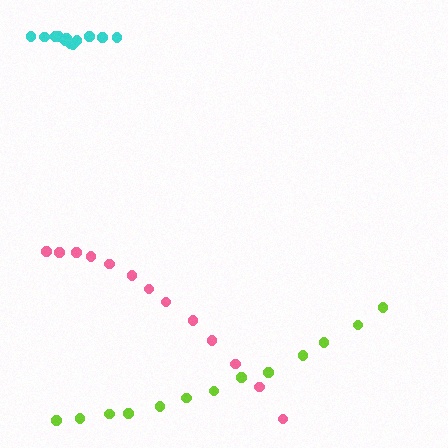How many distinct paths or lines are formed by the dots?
There are 3 distinct paths.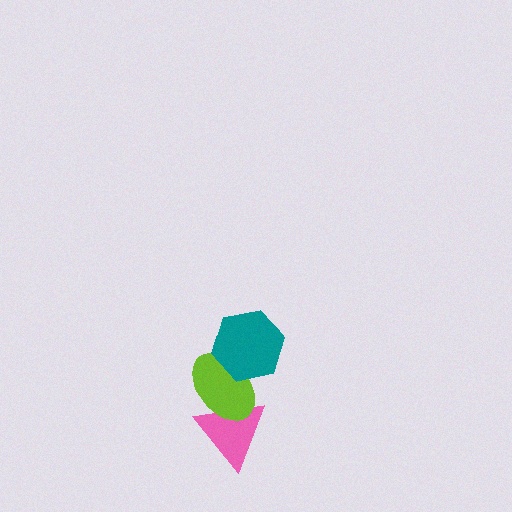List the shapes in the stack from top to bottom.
From top to bottom: the teal hexagon, the lime ellipse, the pink triangle.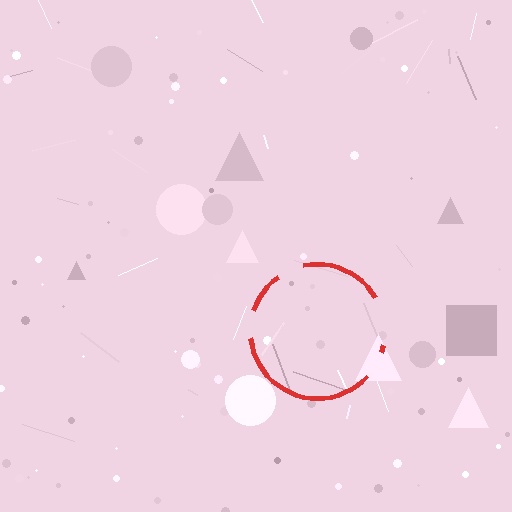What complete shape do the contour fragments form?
The contour fragments form a circle.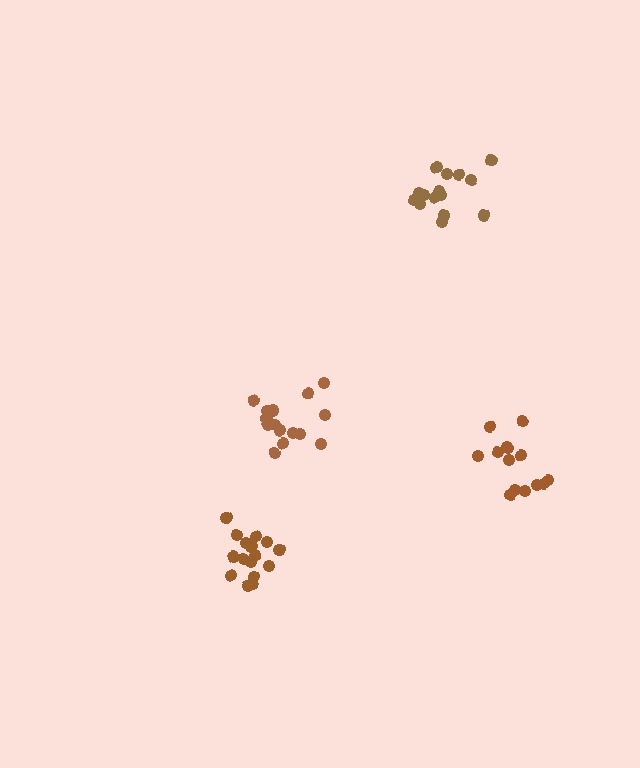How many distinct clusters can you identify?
There are 4 distinct clusters.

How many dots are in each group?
Group 1: 16 dots, Group 2: 13 dots, Group 3: 16 dots, Group 4: 15 dots (60 total).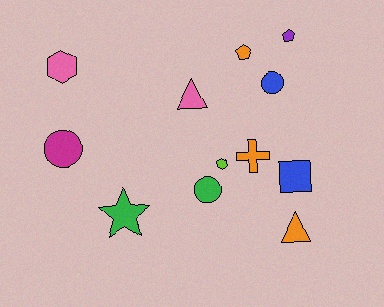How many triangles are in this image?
There are 2 triangles.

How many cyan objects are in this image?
There are no cyan objects.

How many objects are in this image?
There are 12 objects.